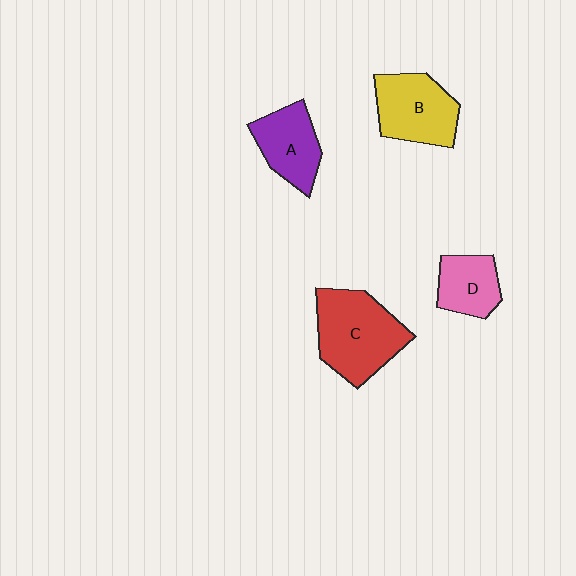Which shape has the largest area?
Shape C (red).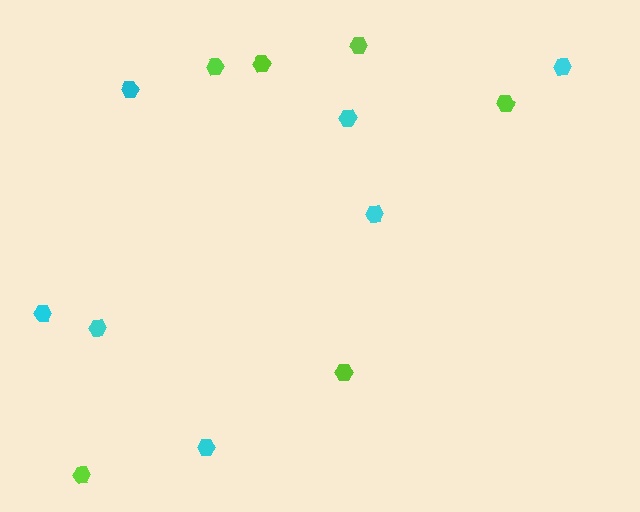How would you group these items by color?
There are 2 groups: one group of cyan hexagons (7) and one group of lime hexagons (6).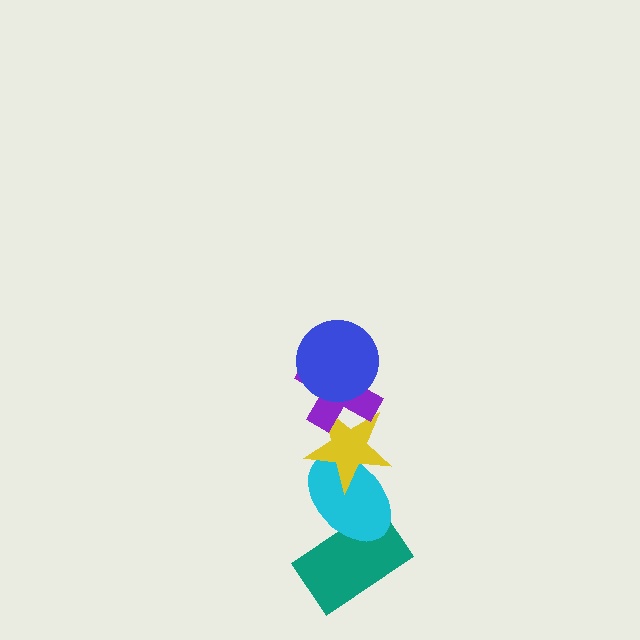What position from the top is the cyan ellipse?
The cyan ellipse is 4th from the top.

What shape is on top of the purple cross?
The blue circle is on top of the purple cross.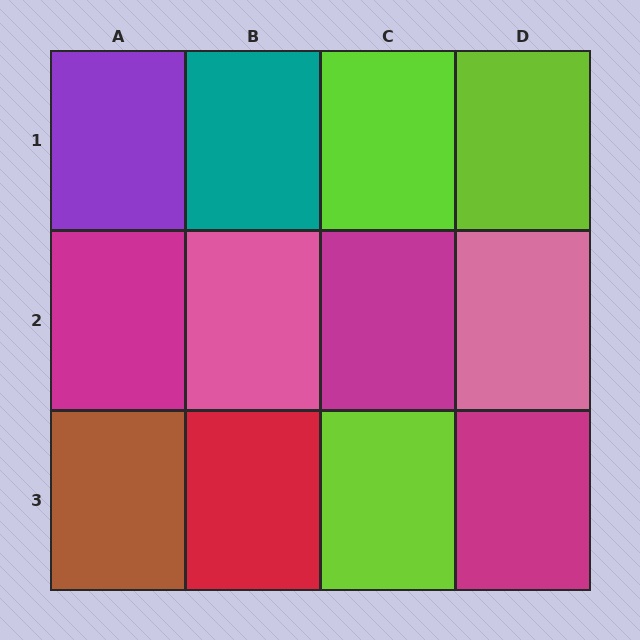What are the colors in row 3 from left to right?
Brown, red, lime, magenta.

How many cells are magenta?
3 cells are magenta.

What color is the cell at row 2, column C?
Magenta.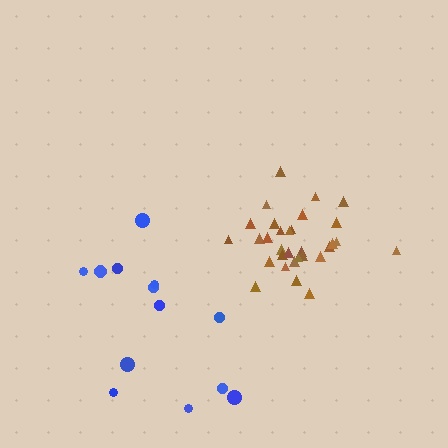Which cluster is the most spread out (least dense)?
Blue.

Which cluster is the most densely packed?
Brown.